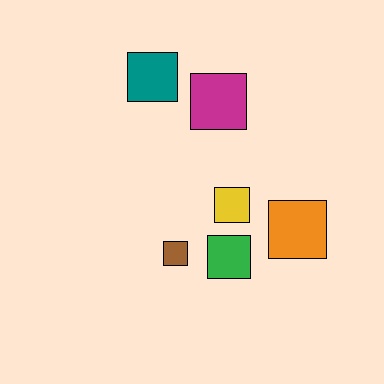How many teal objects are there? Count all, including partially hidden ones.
There is 1 teal object.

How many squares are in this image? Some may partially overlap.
There are 6 squares.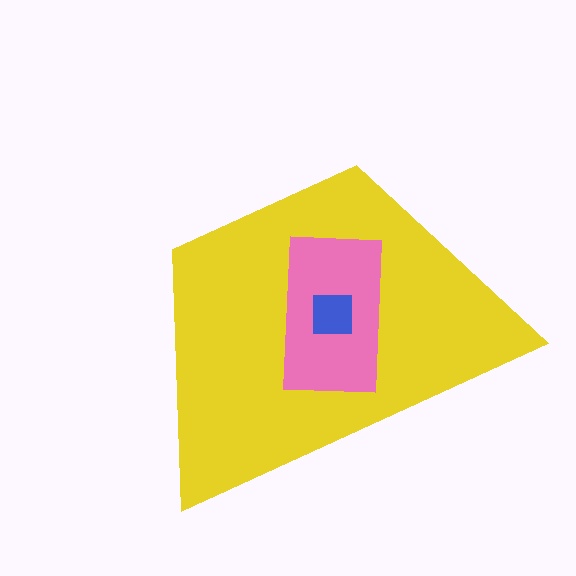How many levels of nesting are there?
3.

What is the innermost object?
The blue square.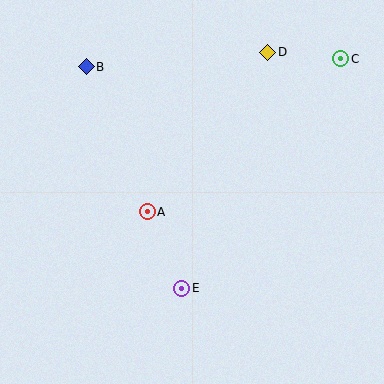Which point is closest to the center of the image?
Point A at (147, 212) is closest to the center.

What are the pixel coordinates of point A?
Point A is at (147, 212).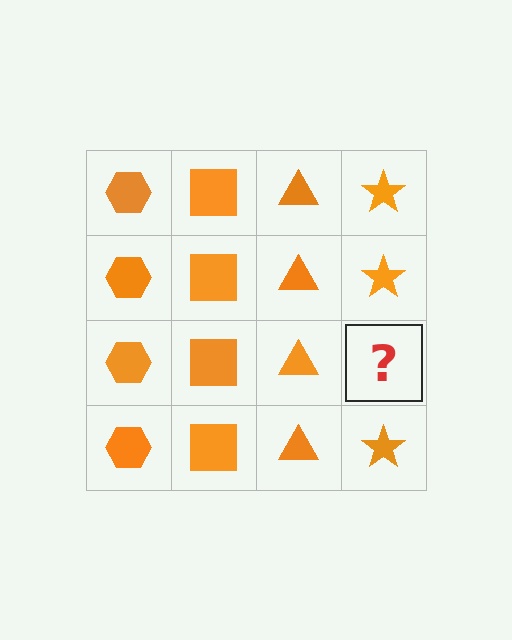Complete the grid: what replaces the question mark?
The question mark should be replaced with an orange star.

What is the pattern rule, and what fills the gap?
The rule is that each column has a consistent shape. The gap should be filled with an orange star.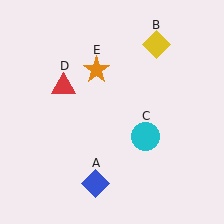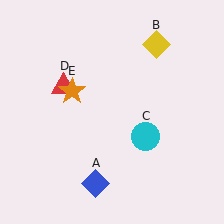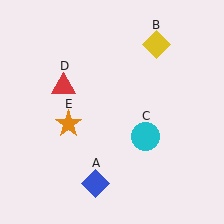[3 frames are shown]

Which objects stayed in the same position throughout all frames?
Blue diamond (object A) and yellow diamond (object B) and cyan circle (object C) and red triangle (object D) remained stationary.